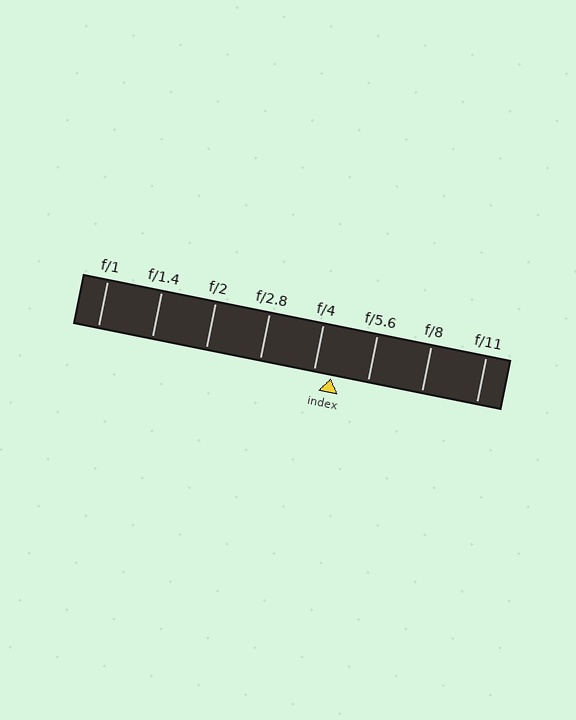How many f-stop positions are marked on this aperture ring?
There are 8 f-stop positions marked.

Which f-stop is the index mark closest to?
The index mark is closest to f/4.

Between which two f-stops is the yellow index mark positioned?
The index mark is between f/4 and f/5.6.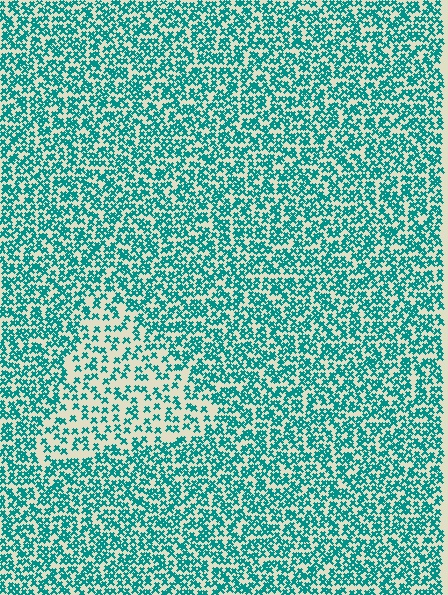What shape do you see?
I see a triangle.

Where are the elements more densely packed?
The elements are more densely packed outside the triangle boundary.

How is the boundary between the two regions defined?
The boundary is defined by a change in element density (approximately 1.9x ratio). All elements are the same color, size, and shape.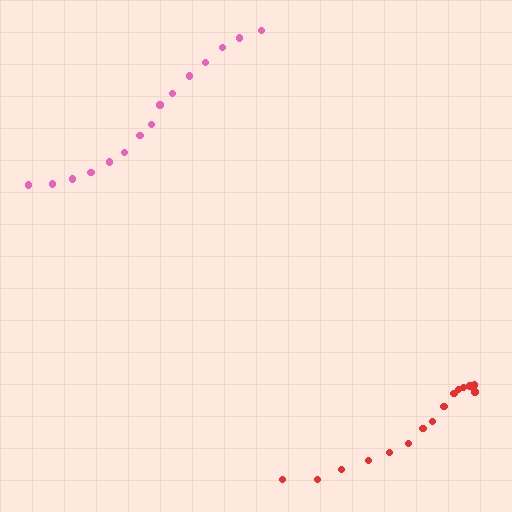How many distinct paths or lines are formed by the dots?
There are 2 distinct paths.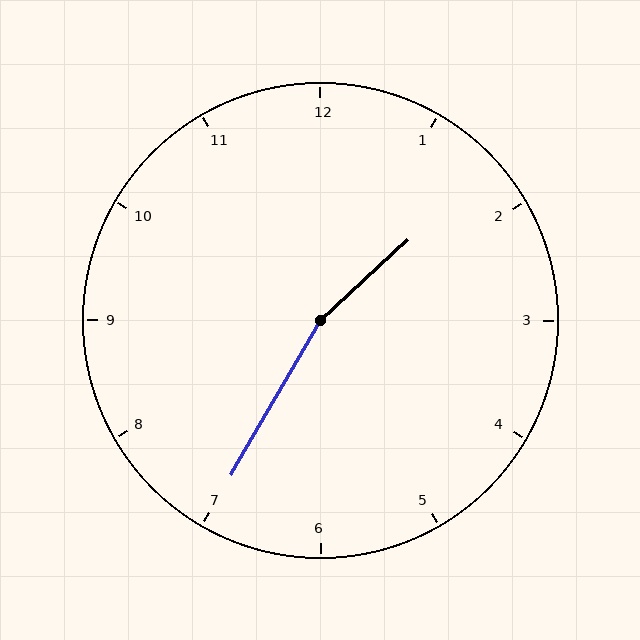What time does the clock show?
1:35.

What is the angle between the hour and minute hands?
Approximately 162 degrees.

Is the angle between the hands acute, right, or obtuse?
It is obtuse.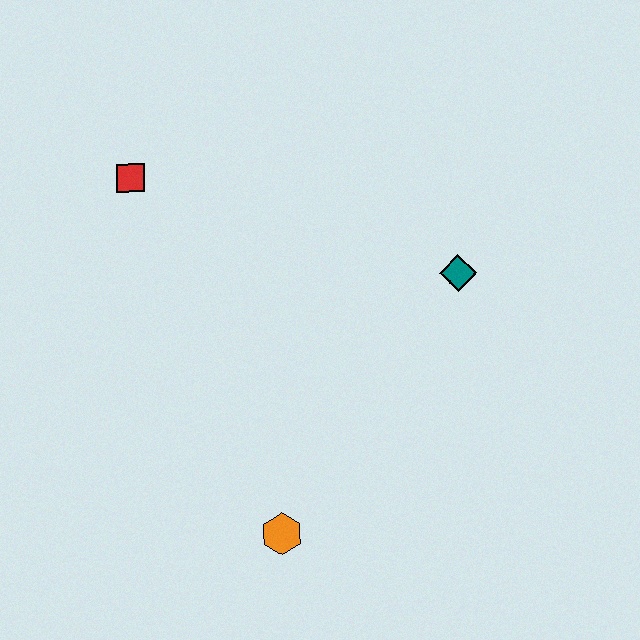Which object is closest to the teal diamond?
The orange hexagon is closest to the teal diamond.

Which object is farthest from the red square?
The orange hexagon is farthest from the red square.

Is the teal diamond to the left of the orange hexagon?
No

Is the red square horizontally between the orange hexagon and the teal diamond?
No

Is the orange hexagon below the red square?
Yes